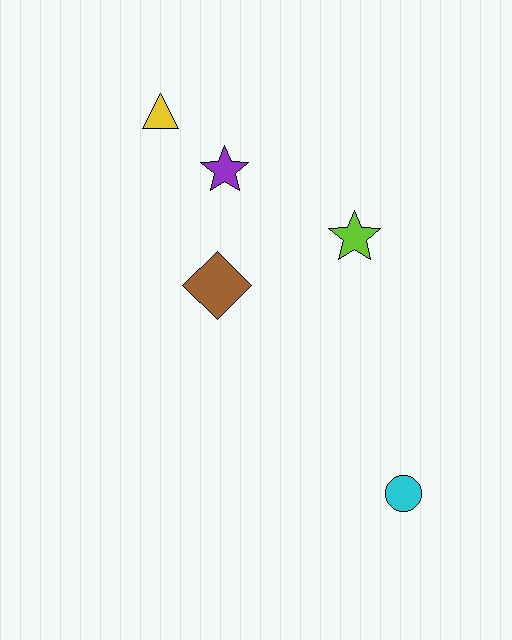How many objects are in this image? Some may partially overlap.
There are 5 objects.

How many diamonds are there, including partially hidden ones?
There is 1 diamond.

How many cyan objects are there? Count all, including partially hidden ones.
There is 1 cyan object.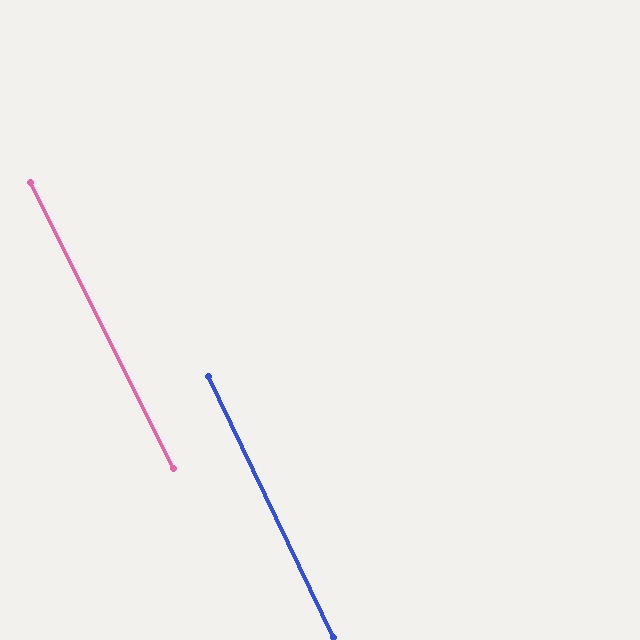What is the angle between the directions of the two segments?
Approximately 1 degree.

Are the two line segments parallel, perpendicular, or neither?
Parallel — their directions differ by only 1.0°.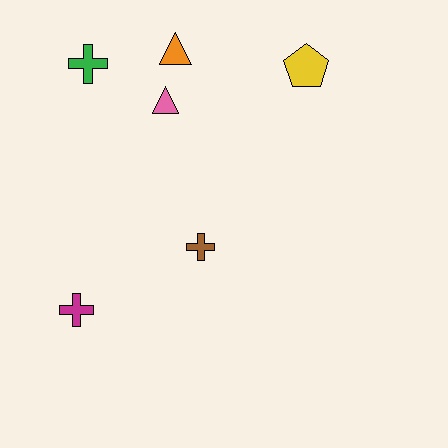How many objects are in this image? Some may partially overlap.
There are 6 objects.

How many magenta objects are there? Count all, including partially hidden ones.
There is 1 magenta object.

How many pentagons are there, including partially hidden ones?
There is 1 pentagon.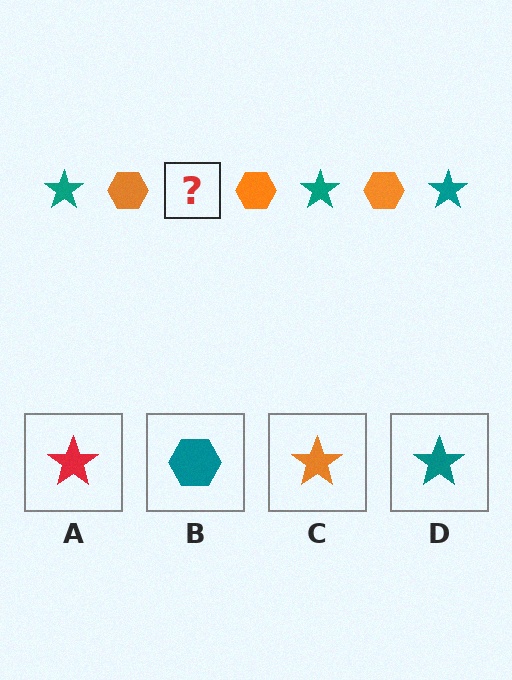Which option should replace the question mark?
Option D.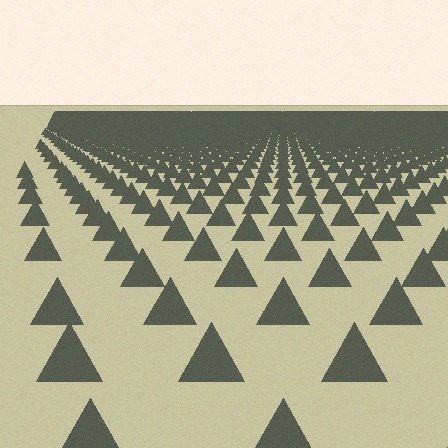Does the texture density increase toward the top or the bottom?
Density increases toward the top.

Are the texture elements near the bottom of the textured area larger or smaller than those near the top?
Larger. Near the bottom, elements are closer to the viewer and appear at a bigger on-screen size.